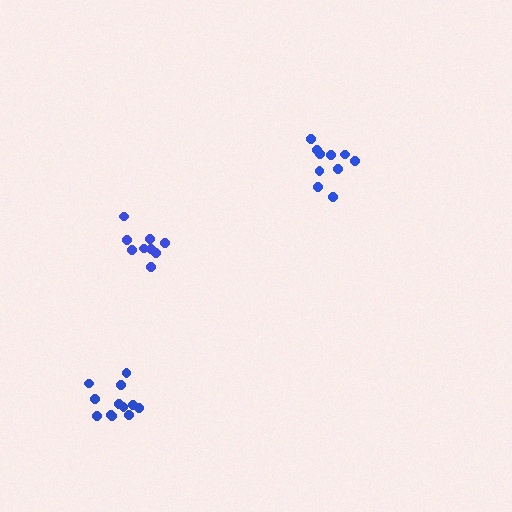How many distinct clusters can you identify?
There are 3 distinct clusters.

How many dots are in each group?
Group 1: 10 dots, Group 2: 9 dots, Group 3: 12 dots (31 total).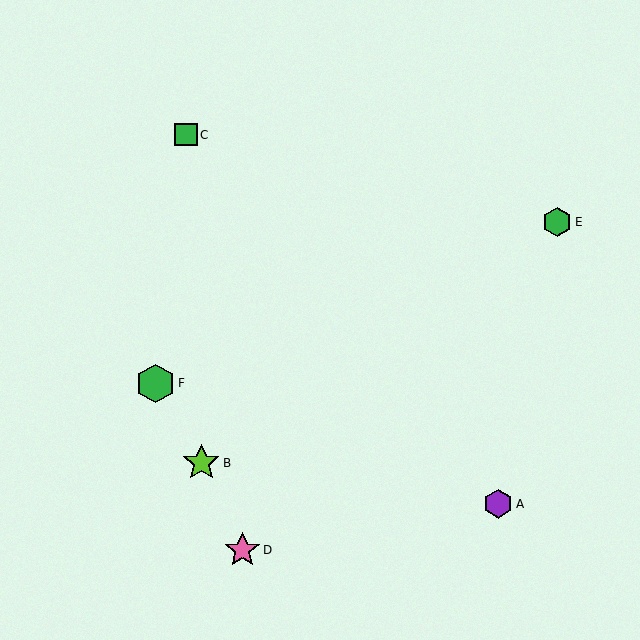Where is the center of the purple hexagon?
The center of the purple hexagon is at (498, 504).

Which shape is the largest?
The green hexagon (labeled F) is the largest.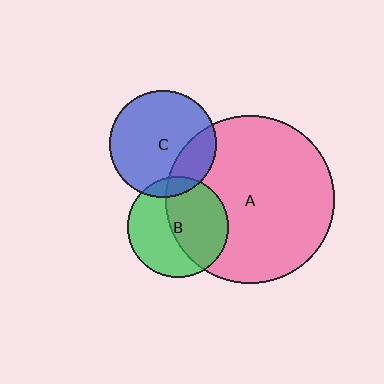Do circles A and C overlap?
Yes.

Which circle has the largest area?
Circle A (pink).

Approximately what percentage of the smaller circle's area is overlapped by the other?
Approximately 25%.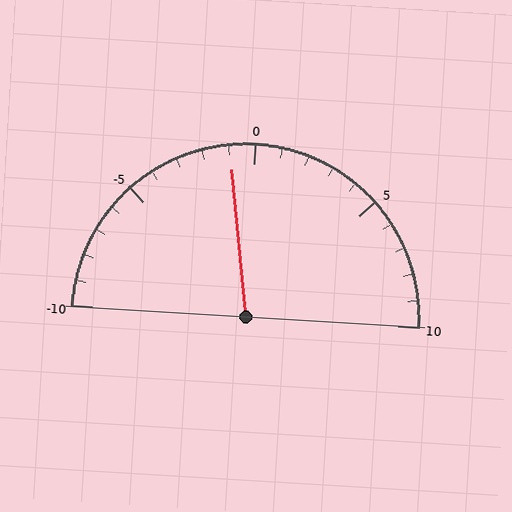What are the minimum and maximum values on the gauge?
The gauge ranges from -10 to 10.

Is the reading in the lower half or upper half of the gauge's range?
The reading is in the lower half of the range (-10 to 10).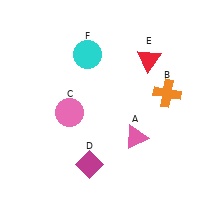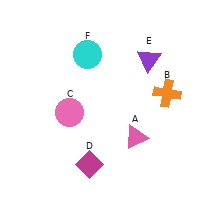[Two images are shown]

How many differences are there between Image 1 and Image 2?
There is 1 difference between the two images.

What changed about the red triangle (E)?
In Image 1, E is red. In Image 2, it changed to purple.